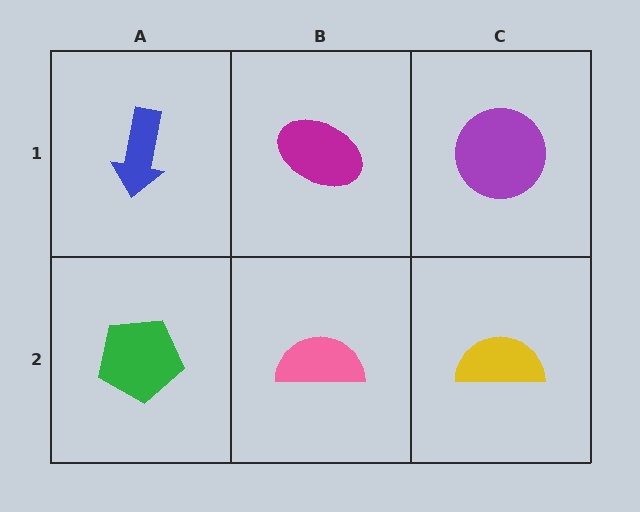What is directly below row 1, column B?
A pink semicircle.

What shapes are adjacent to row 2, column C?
A purple circle (row 1, column C), a pink semicircle (row 2, column B).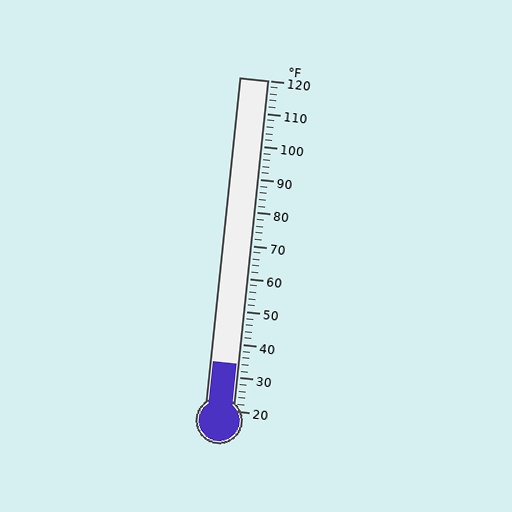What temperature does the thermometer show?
The thermometer shows approximately 34°F.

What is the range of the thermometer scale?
The thermometer scale ranges from 20°F to 120°F.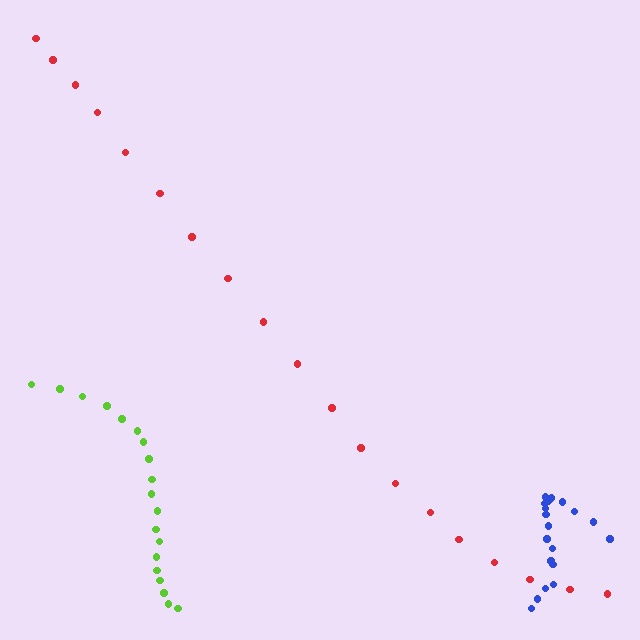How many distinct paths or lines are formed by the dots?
There are 3 distinct paths.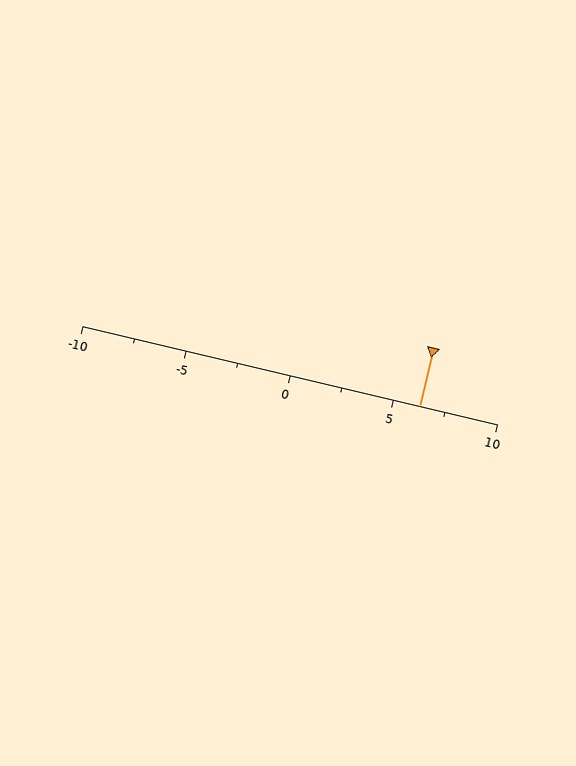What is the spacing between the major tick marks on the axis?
The major ticks are spaced 5 apart.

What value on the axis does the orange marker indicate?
The marker indicates approximately 6.2.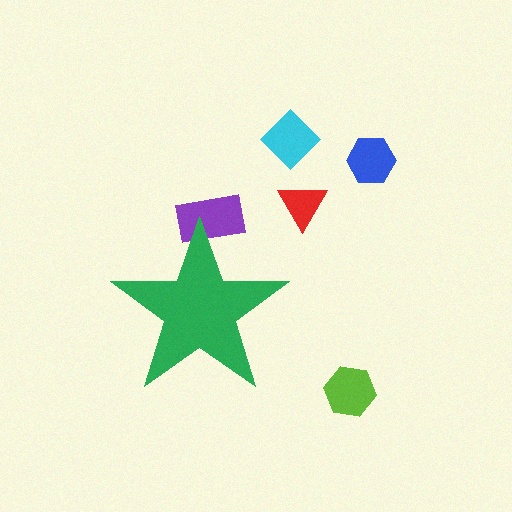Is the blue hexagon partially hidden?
No, the blue hexagon is fully visible.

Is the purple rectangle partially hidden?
Yes, the purple rectangle is partially hidden behind the green star.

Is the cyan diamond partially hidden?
No, the cyan diamond is fully visible.